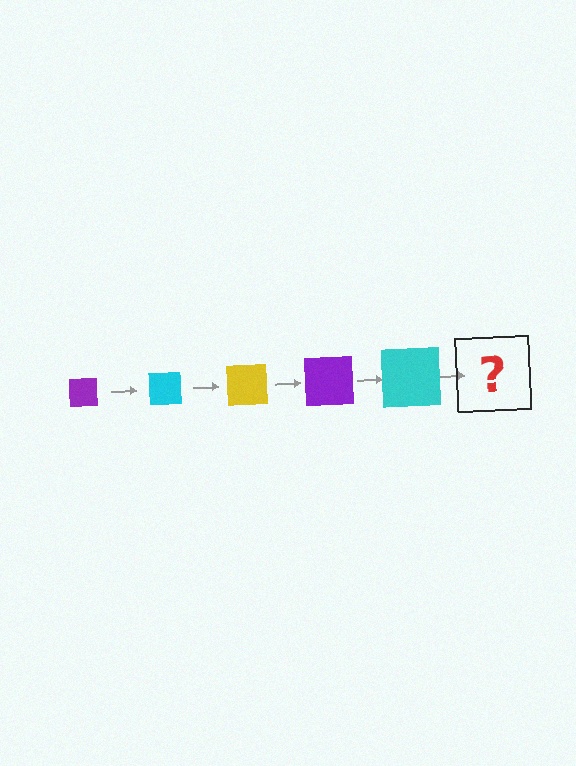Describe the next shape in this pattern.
It should be a yellow square, larger than the previous one.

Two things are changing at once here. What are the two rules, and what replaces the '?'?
The two rules are that the square grows larger each step and the color cycles through purple, cyan, and yellow. The '?' should be a yellow square, larger than the previous one.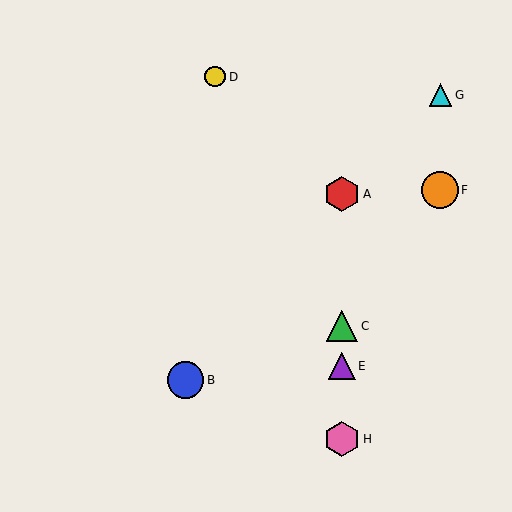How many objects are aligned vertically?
4 objects (A, C, E, H) are aligned vertically.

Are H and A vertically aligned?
Yes, both are at x≈342.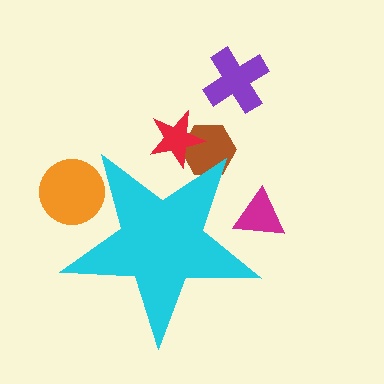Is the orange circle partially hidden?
Yes, the orange circle is partially hidden behind the cyan star.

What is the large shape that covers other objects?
A cyan star.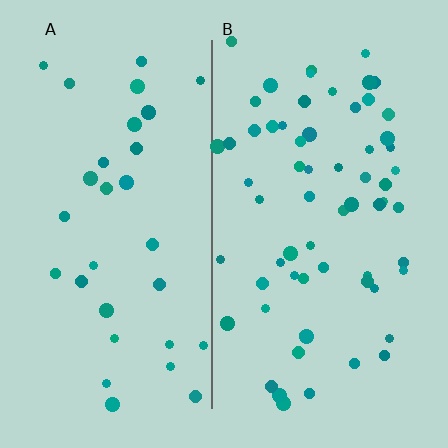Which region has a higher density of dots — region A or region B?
B (the right).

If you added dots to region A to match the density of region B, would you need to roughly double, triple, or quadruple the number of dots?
Approximately double.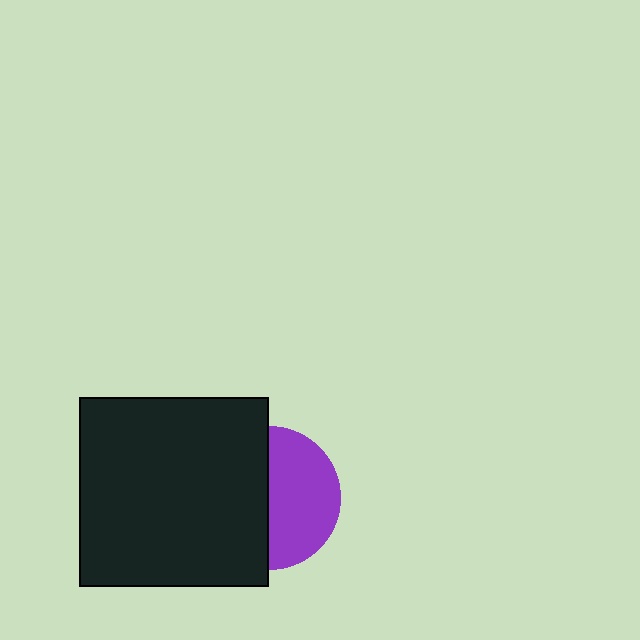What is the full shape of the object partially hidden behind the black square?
The partially hidden object is a purple circle.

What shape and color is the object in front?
The object in front is a black square.